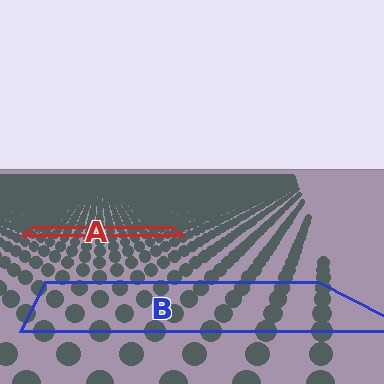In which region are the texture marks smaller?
The texture marks are smaller in region A, because it is farther away.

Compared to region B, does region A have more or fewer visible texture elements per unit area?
Region A has more texture elements per unit area — they are packed more densely because it is farther away.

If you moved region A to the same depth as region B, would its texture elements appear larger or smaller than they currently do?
They would appear larger. At a closer depth, the same texture elements are projected at a bigger on-screen size.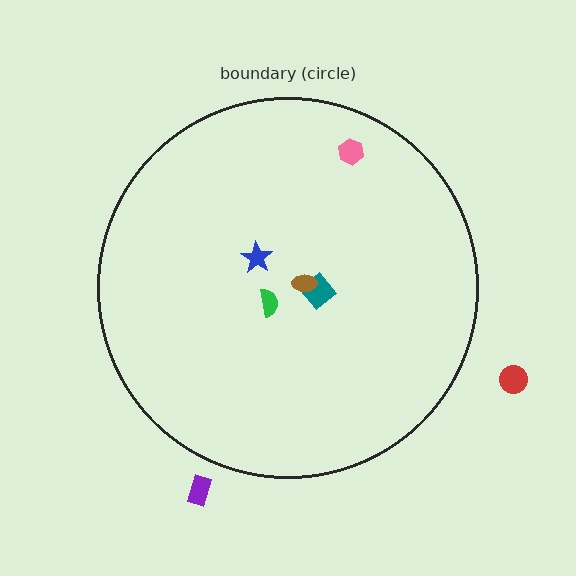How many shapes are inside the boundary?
5 inside, 2 outside.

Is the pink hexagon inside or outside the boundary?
Inside.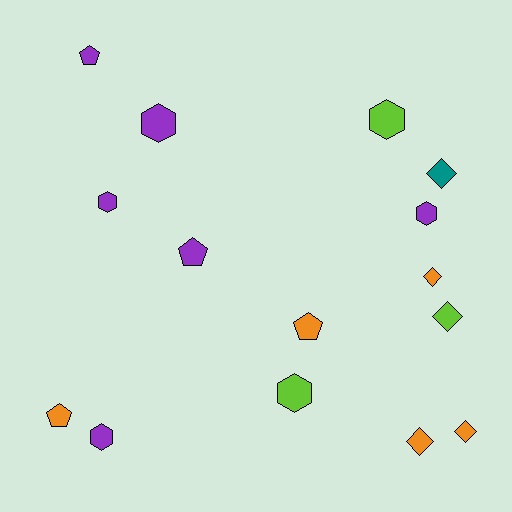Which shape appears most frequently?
Hexagon, with 6 objects.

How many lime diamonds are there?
There is 1 lime diamond.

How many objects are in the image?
There are 15 objects.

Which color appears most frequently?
Purple, with 6 objects.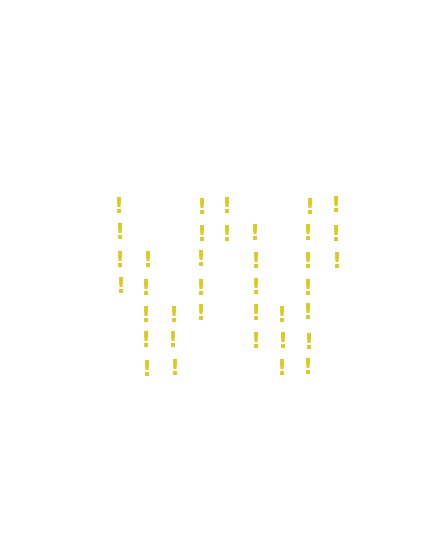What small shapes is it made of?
It is made of small exclamation marks.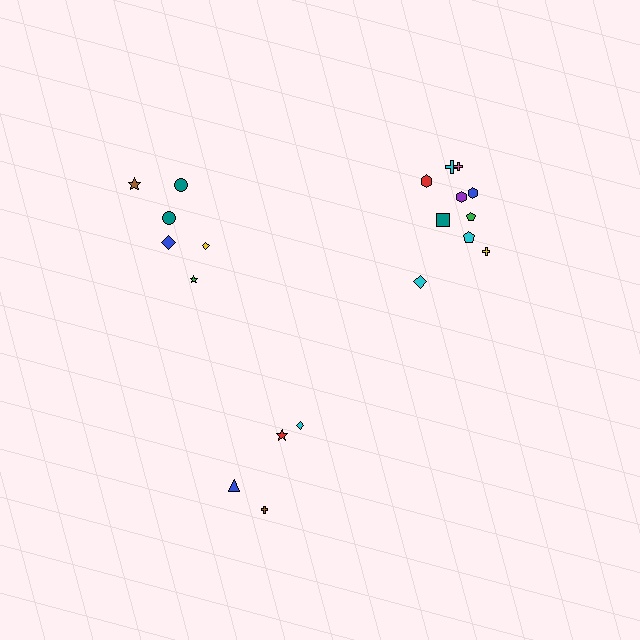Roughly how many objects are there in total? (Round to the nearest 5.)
Roughly 20 objects in total.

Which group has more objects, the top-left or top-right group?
The top-right group.